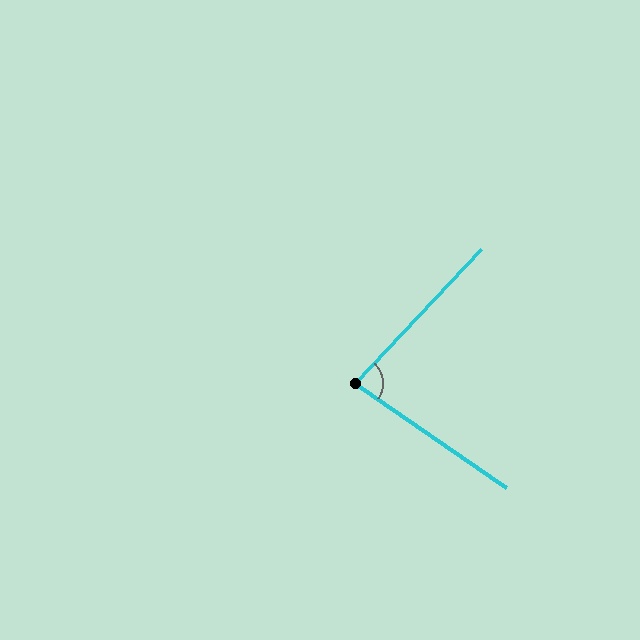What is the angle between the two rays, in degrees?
Approximately 81 degrees.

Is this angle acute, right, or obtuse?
It is acute.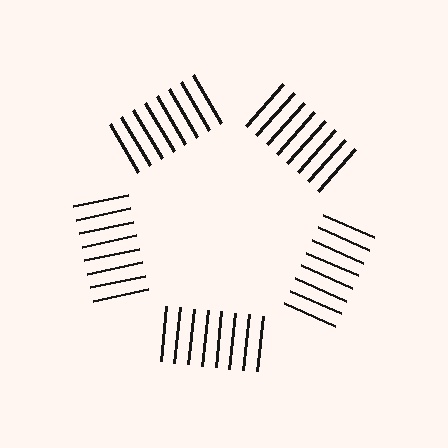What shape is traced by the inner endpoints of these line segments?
An illusory pentagon — the line segments terminate on its edges but no continuous stroke is drawn.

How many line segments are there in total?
40 — 8 along each of the 5 edges.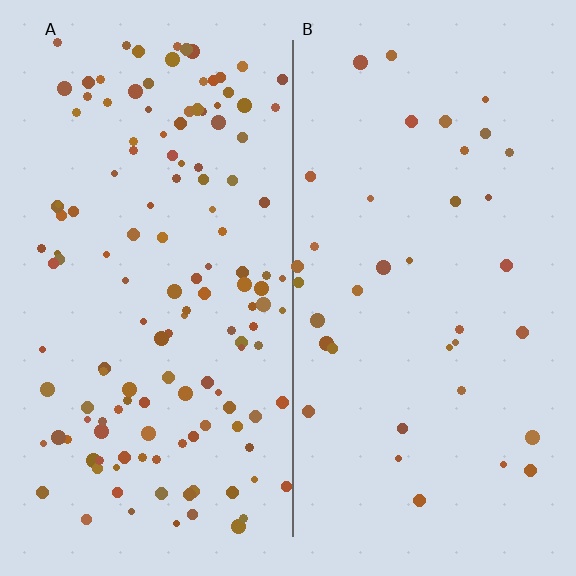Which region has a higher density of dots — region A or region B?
A (the left).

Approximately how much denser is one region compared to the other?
Approximately 3.7× — region A over region B.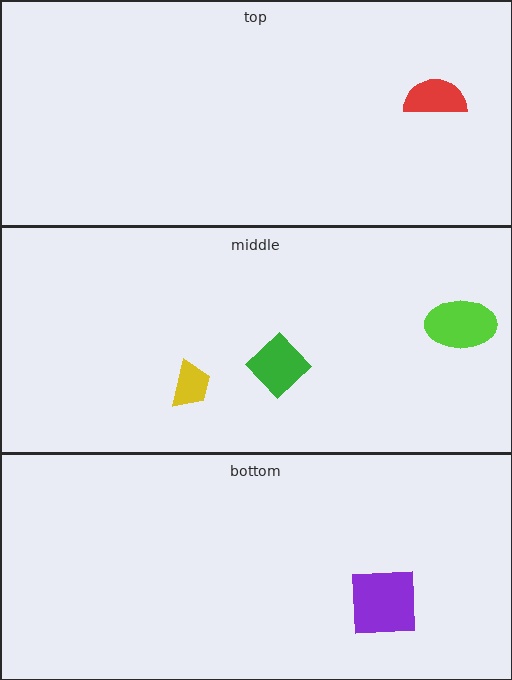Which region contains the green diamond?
The middle region.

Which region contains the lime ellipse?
The middle region.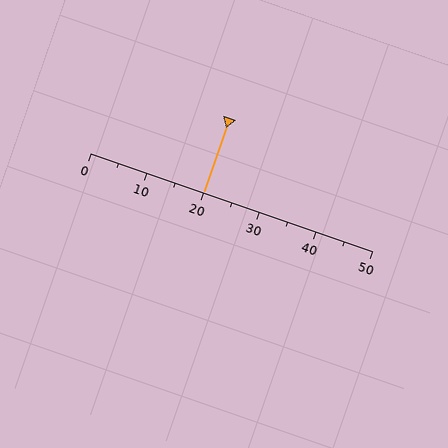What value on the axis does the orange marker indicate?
The marker indicates approximately 20.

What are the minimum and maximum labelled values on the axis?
The axis runs from 0 to 50.